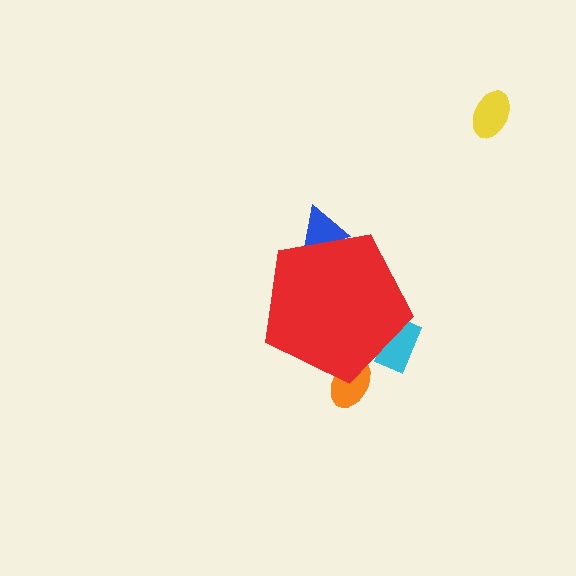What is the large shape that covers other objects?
A red pentagon.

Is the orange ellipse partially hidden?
Yes, the orange ellipse is partially hidden behind the red pentagon.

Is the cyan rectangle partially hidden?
Yes, the cyan rectangle is partially hidden behind the red pentagon.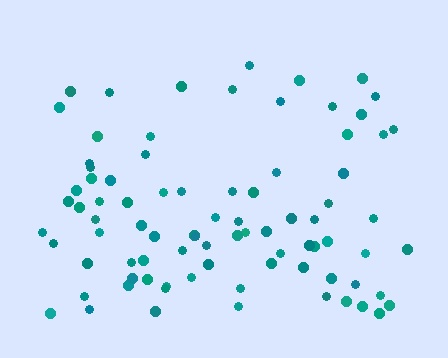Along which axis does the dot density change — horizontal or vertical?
Vertical.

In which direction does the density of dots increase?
From top to bottom, with the bottom side densest.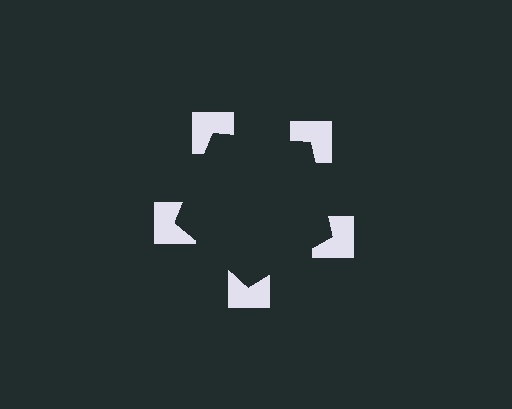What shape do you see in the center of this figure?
An illusory pentagon — its edges are inferred from the aligned wedge cuts in the notched squares, not physically drawn.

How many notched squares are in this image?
There are 5 — one at each vertex of the illusory pentagon.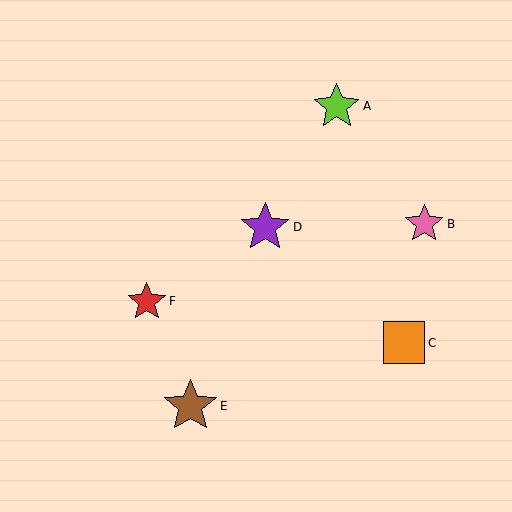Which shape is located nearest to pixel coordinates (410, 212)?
The pink star (labeled B) at (424, 224) is nearest to that location.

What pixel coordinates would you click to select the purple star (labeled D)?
Click at (265, 227) to select the purple star D.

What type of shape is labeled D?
Shape D is a purple star.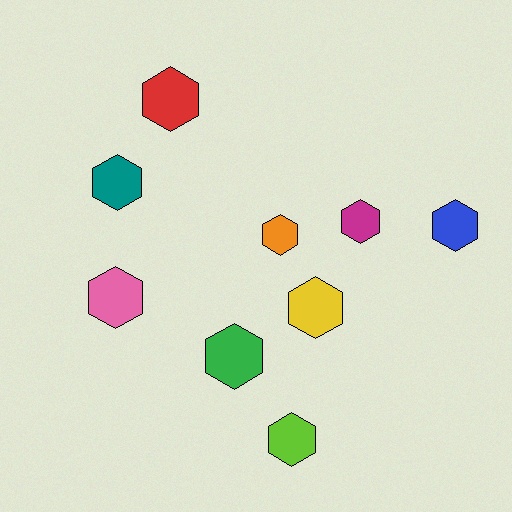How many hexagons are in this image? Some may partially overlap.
There are 9 hexagons.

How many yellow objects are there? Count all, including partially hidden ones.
There is 1 yellow object.